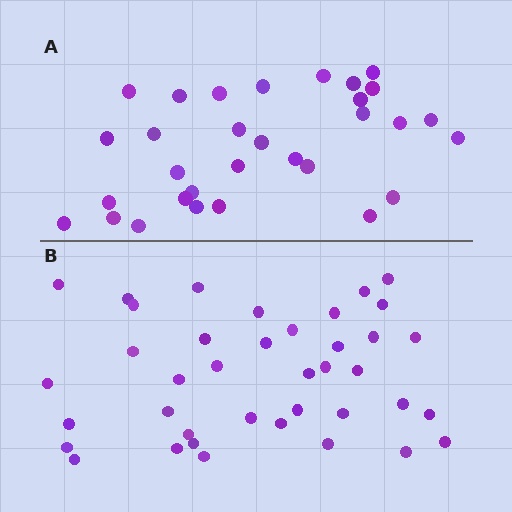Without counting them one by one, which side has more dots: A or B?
Region B (the bottom region) has more dots.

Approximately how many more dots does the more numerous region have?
Region B has roughly 8 or so more dots than region A.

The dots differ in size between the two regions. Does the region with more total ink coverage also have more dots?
No. Region A has more total ink coverage because its dots are larger, but region B actually contains more individual dots. Total area can be misleading — the number of items is what matters here.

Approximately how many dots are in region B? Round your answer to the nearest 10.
About 40 dots. (The exact count is 39, which rounds to 40.)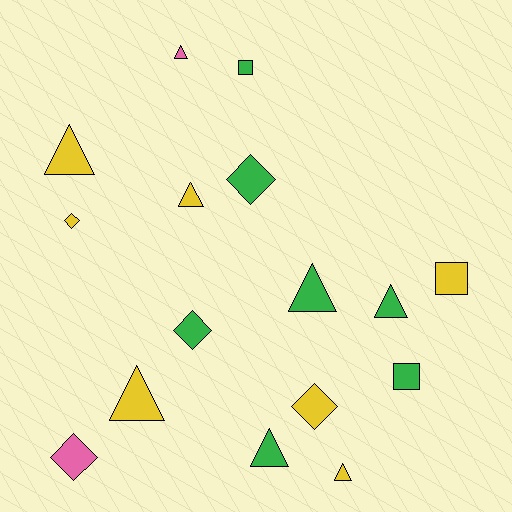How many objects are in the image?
There are 16 objects.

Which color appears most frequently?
Green, with 7 objects.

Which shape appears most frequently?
Triangle, with 8 objects.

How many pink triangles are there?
There is 1 pink triangle.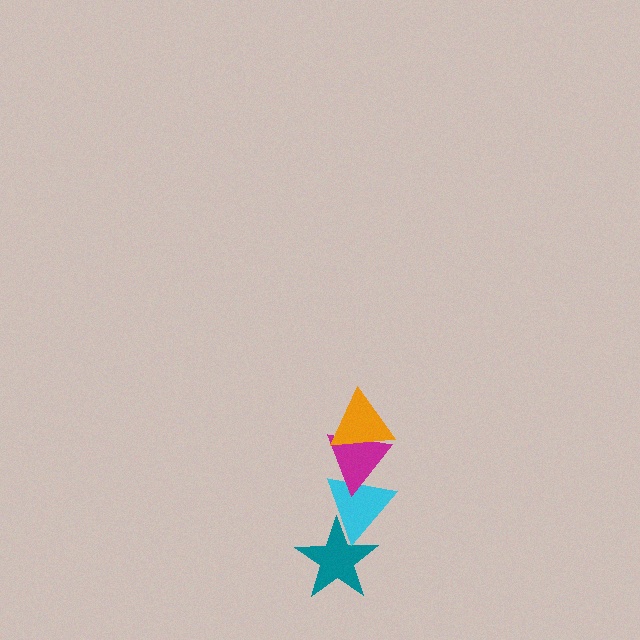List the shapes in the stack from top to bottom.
From top to bottom: the orange triangle, the magenta triangle, the cyan triangle, the teal star.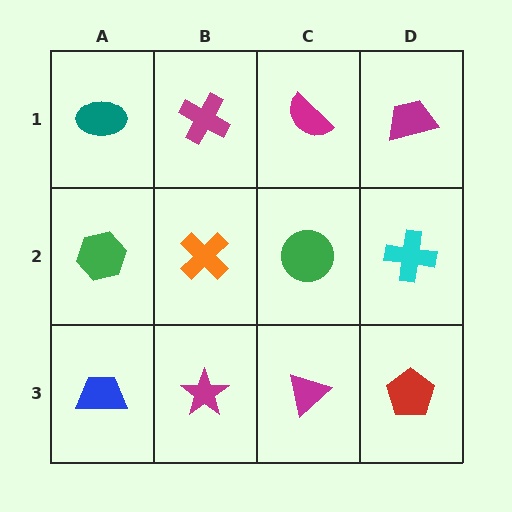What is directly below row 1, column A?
A green hexagon.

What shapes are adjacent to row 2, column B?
A magenta cross (row 1, column B), a magenta star (row 3, column B), a green hexagon (row 2, column A), a green circle (row 2, column C).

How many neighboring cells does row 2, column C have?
4.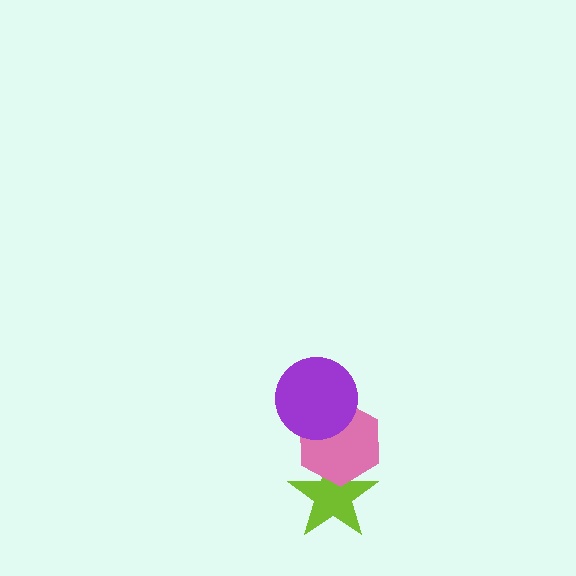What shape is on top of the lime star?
The pink hexagon is on top of the lime star.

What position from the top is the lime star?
The lime star is 3rd from the top.